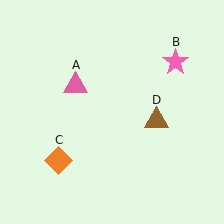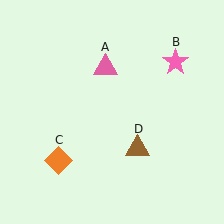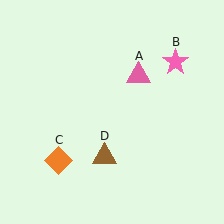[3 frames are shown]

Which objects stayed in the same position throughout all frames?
Pink star (object B) and orange diamond (object C) remained stationary.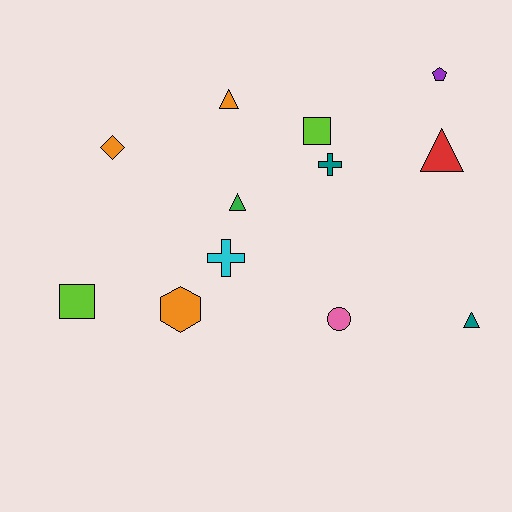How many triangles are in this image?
There are 4 triangles.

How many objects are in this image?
There are 12 objects.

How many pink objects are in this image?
There is 1 pink object.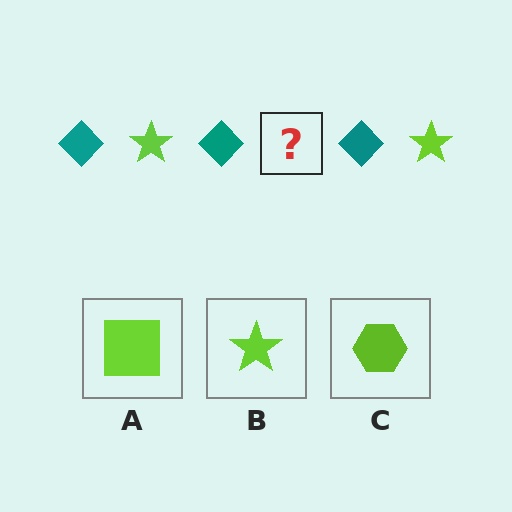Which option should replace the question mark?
Option B.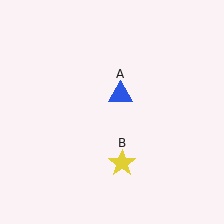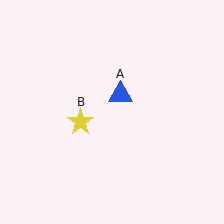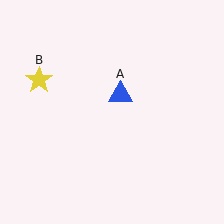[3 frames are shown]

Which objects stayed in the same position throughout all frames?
Blue triangle (object A) remained stationary.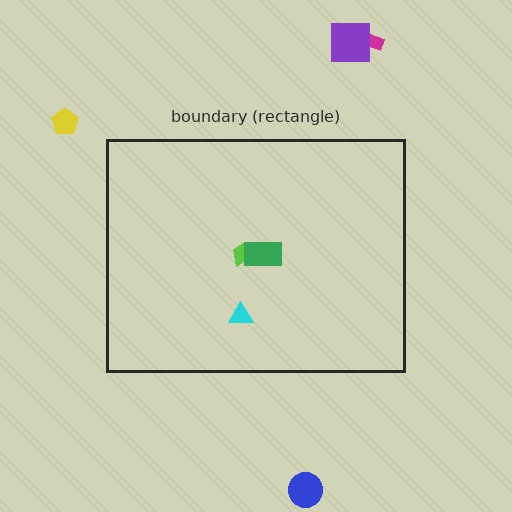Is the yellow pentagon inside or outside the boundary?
Outside.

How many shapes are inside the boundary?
3 inside, 4 outside.